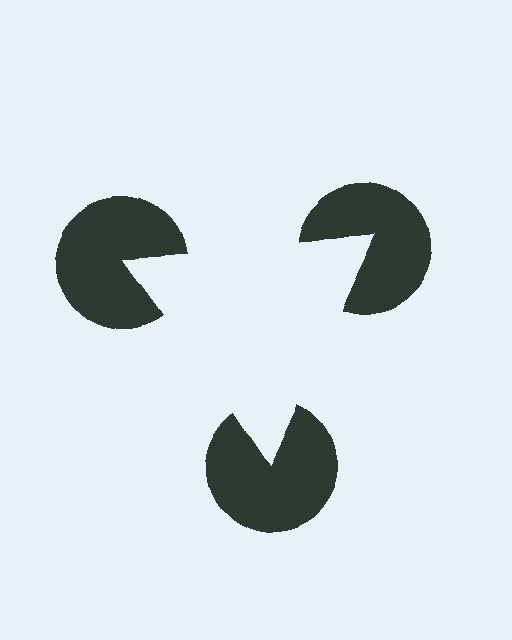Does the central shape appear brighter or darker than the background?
It typically appears slightly brighter than the background, even though no actual brightness change is drawn.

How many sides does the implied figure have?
3 sides.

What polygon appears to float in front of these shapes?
An illusory triangle — its edges are inferred from the aligned wedge cuts in the pac-man discs, not physically drawn.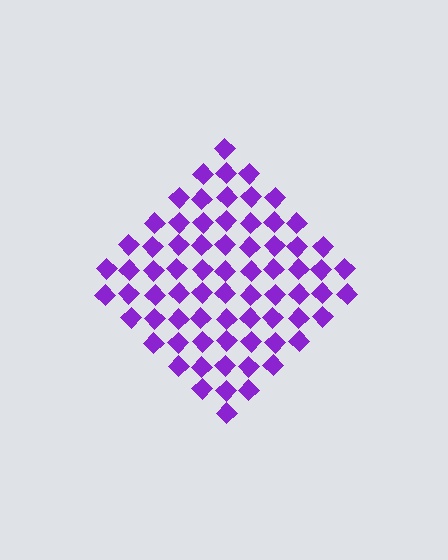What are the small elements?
The small elements are diamonds.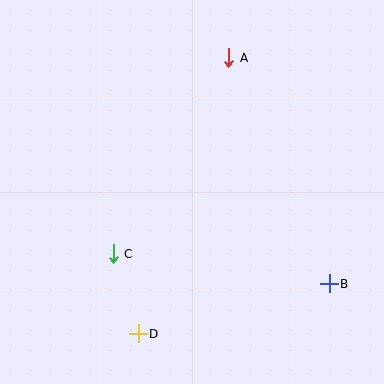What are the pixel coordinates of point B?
Point B is at (329, 284).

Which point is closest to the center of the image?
Point C at (113, 254) is closest to the center.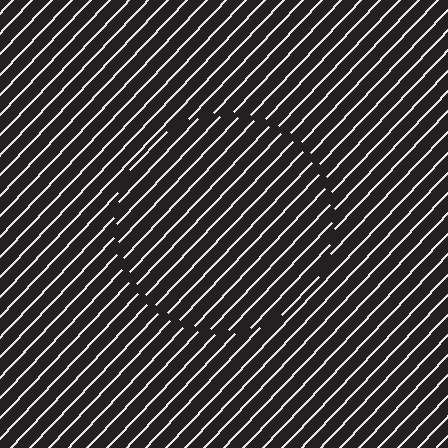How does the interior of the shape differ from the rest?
The interior of the shape contains the same grating, shifted by half a period — the contour is defined by the phase discontinuity where line-ends from the inner and outer gratings abut.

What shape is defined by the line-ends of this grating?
An illusory circle. The interior of the shape contains the same grating, shifted by half a period — the contour is defined by the phase discontinuity where line-ends from the inner and outer gratings abut.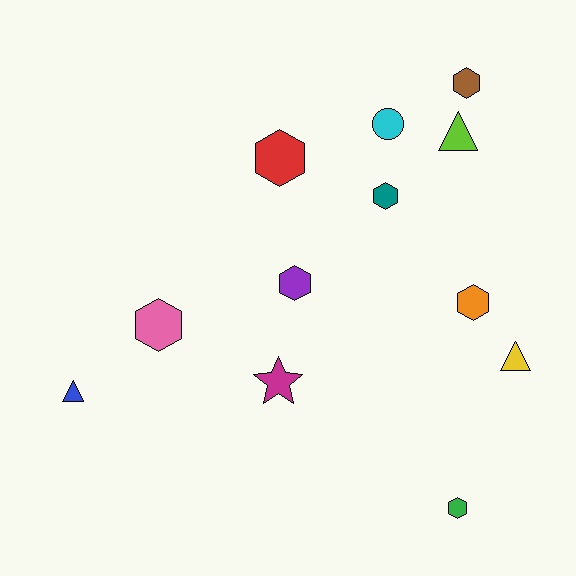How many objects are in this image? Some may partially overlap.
There are 12 objects.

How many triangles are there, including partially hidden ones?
There are 3 triangles.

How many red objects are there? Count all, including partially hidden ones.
There is 1 red object.